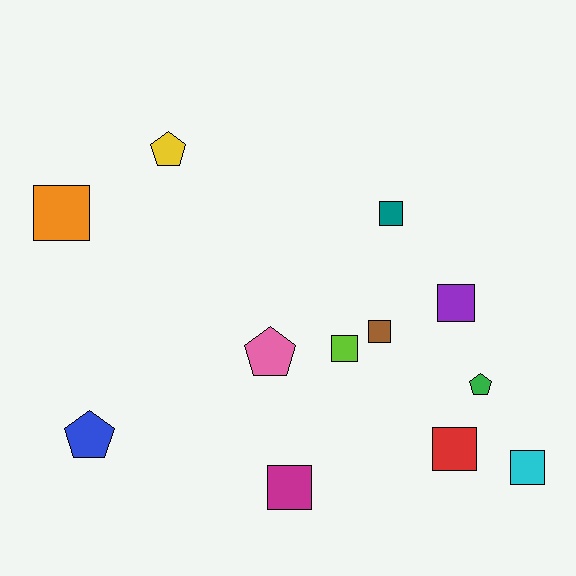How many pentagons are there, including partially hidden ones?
There are 4 pentagons.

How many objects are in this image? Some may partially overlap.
There are 12 objects.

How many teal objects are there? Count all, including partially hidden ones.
There is 1 teal object.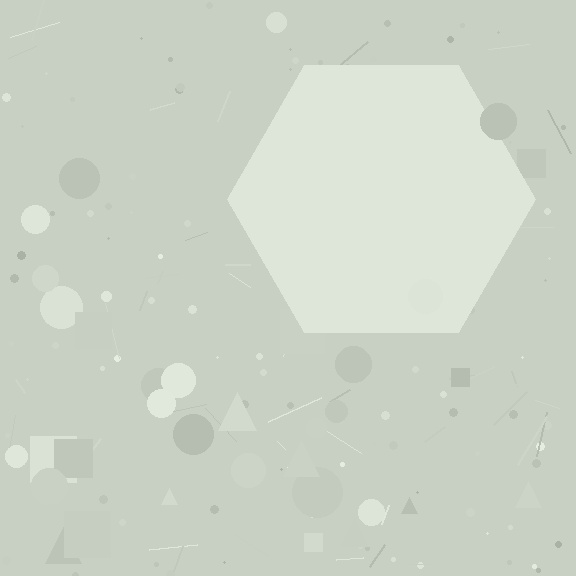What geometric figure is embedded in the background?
A hexagon is embedded in the background.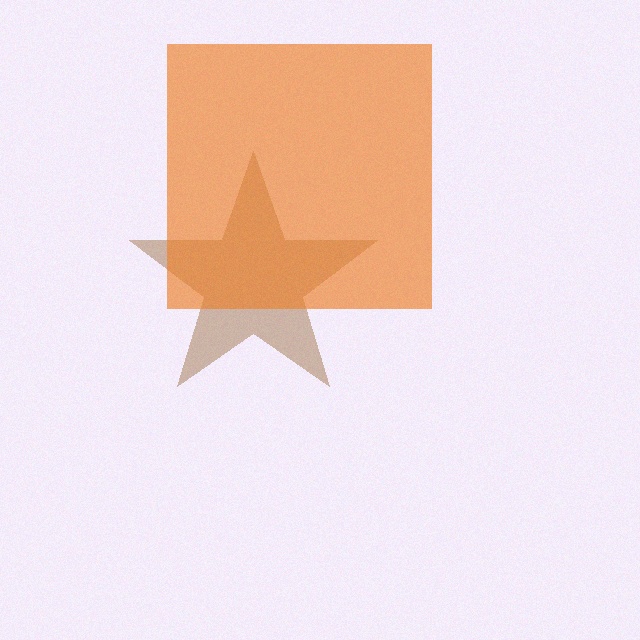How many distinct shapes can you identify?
There are 2 distinct shapes: a brown star, an orange square.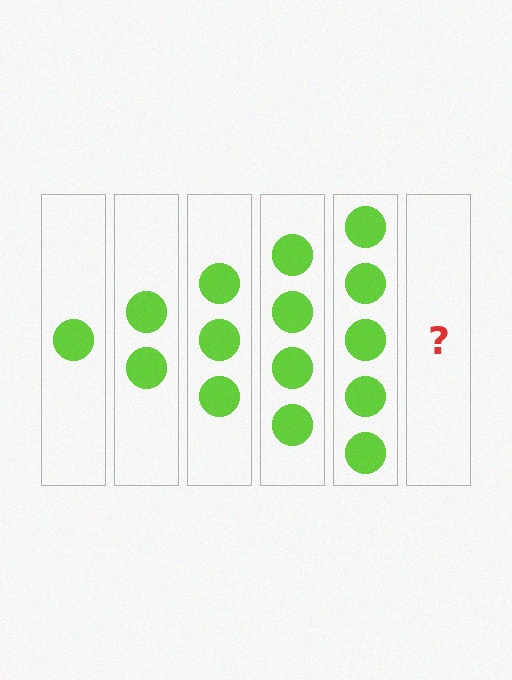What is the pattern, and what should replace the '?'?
The pattern is that each step adds one more circle. The '?' should be 6 circles.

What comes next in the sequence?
The next element should be 6 circles.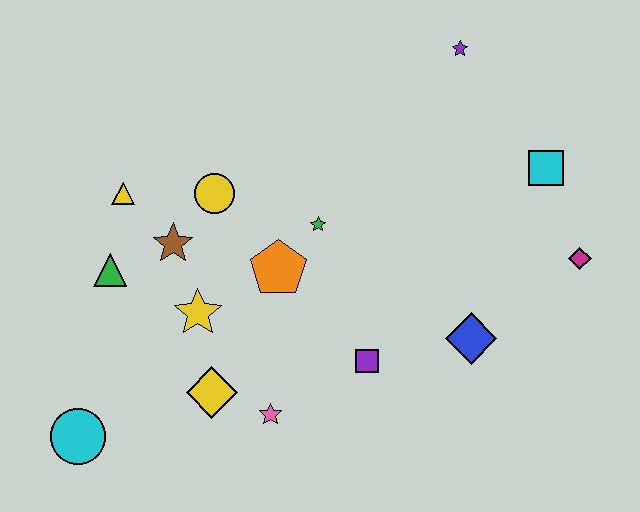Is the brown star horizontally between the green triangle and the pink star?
Yes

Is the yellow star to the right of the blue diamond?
No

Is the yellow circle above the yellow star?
Yes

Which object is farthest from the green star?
The cyan circle is farthest from the green star.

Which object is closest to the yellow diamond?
The pink star is closest to the yellow diamond.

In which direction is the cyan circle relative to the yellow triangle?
The cyan circle is below the yellow triangle.